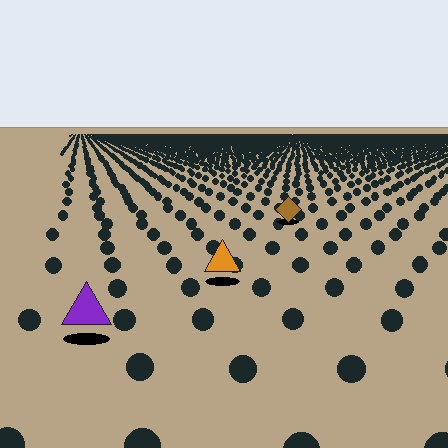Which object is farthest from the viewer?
The brown diamond is farthest from the viewer. It appears smaller and the ground texture around it is denser.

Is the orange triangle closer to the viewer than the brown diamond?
Yes. The orange triangle is closer — you can tell from the texture gradient: the ground texture is coarser near it.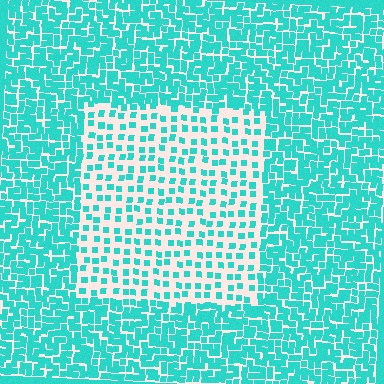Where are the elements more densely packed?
The elements are more densely packed outside the rectangle boundary.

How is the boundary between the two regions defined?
The boundary is defined by a change in element density (approximately 2.4x ratio). All elements are the same color, size, and shape.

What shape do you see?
I see a rectangle.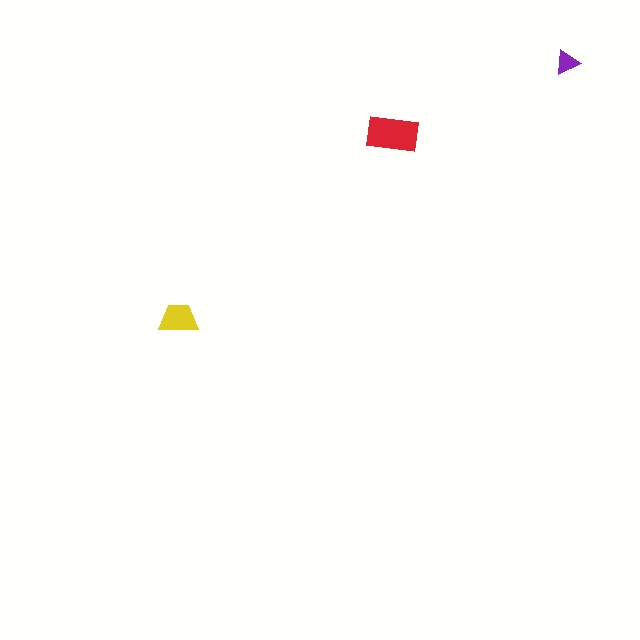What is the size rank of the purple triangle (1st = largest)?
3rd.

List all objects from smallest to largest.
The purple triangle, the yellow trapezoid, the red rectangle.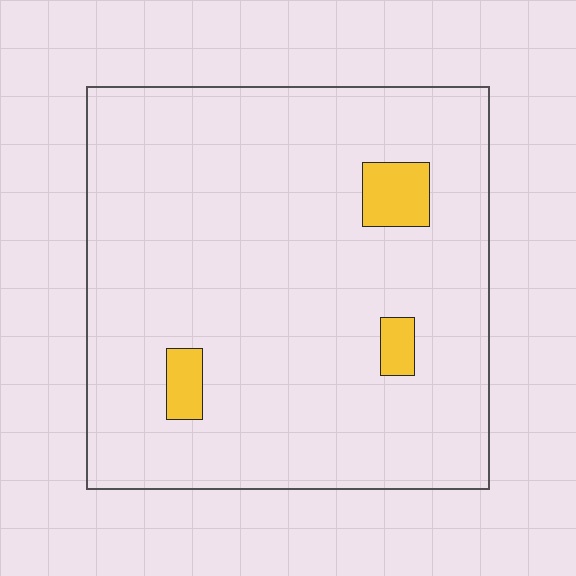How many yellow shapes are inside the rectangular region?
3.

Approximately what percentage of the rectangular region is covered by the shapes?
Approximately 5%.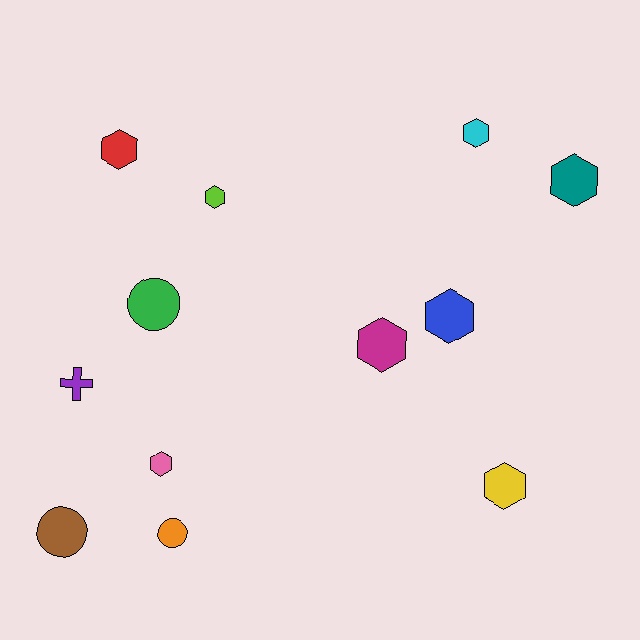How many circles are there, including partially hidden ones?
There are 3 circles.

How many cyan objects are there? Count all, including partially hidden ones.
There is 1 cyan object.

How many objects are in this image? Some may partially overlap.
There are 12 objects.